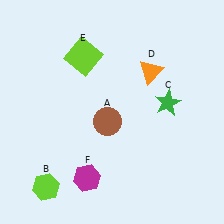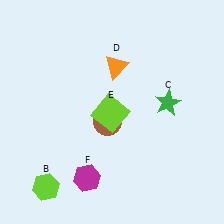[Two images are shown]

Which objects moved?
The objects that moved are: the orange triangle (D), the lime square (E).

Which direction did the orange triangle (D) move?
The orange triangle (D) moved left.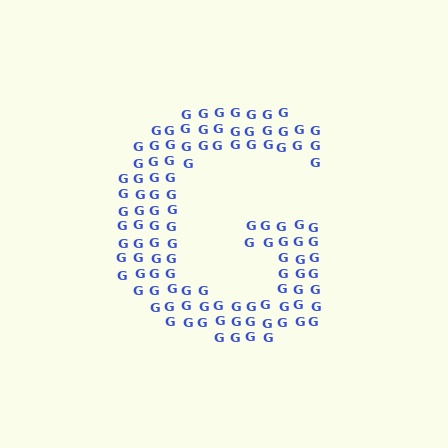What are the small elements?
The small elements are letter G's.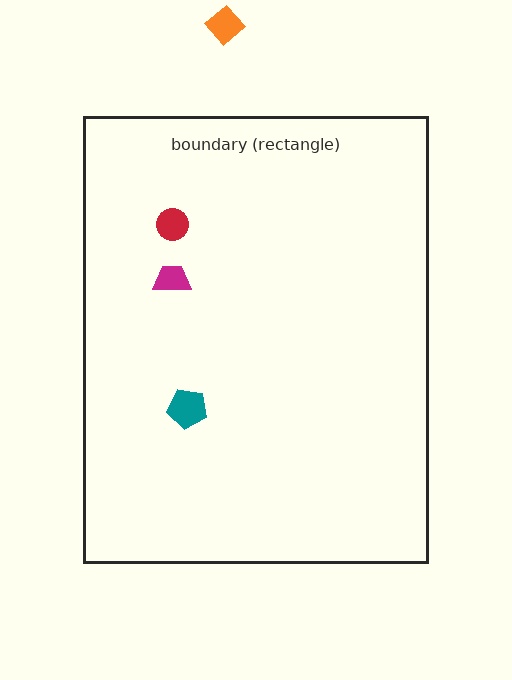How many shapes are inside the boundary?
3 inside, 1 outside.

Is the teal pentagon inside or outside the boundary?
Inside.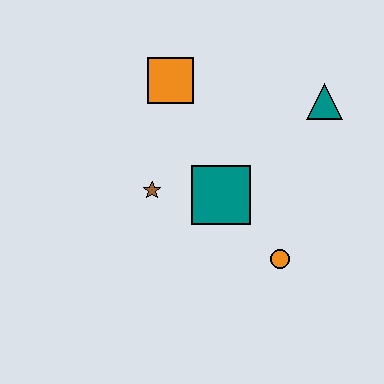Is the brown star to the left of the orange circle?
Yes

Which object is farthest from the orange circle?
The orange square is farthest from the orange circle.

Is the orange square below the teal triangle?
No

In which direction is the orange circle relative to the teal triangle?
The orange circle is below the teal triangle.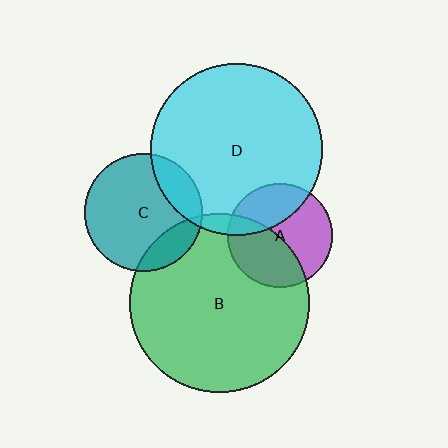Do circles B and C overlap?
Yes.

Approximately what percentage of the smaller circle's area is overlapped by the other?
Approximately 15%.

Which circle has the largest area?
Circle B (green).